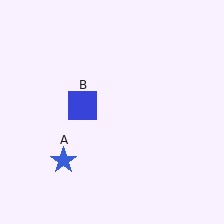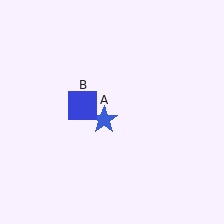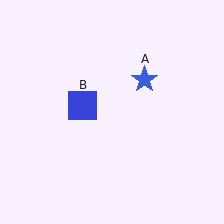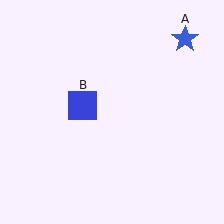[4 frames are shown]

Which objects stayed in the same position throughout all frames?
Blue square (object B) remained stationary.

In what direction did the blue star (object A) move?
The blue star (object A) moved up and to the right.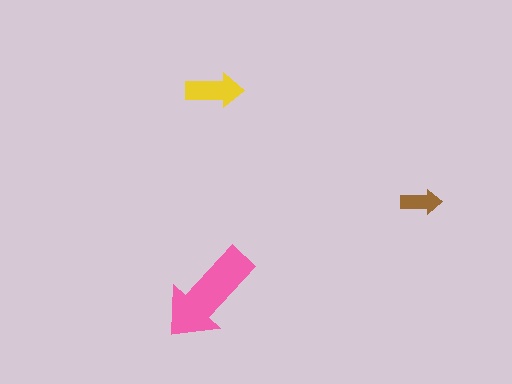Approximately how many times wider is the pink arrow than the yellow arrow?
About 2 times wider.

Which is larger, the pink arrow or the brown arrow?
The pink one.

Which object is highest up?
The yellow arrow is topmost.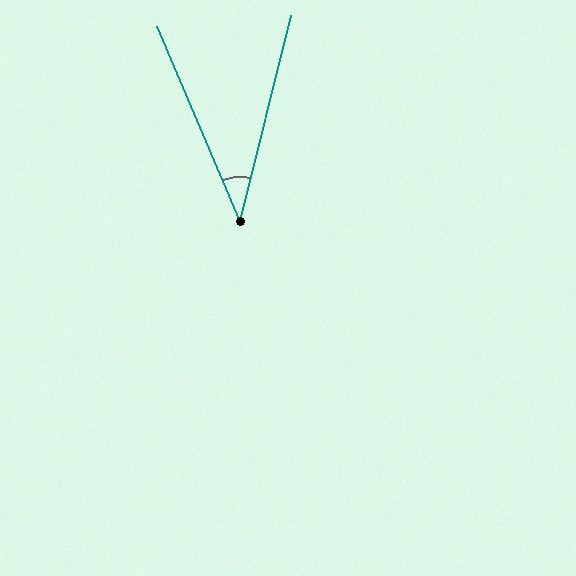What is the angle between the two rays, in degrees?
Approximately 37 degrees.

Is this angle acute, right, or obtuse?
It is acute.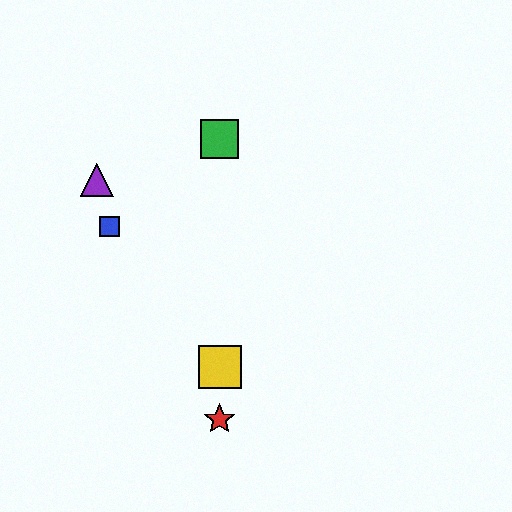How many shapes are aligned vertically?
3 shapes (the red star, the green square, the yellow square) are aligned vertically.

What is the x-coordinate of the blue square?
The blue square is at x≈110.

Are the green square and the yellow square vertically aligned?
Yes, both are at x≈220.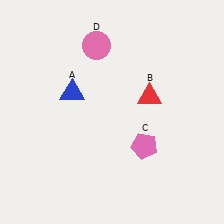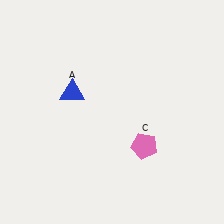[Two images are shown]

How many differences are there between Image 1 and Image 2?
There are 2 differences between the two images.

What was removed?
The pink circle (D), the red triangle (B) were removed in Image 2.